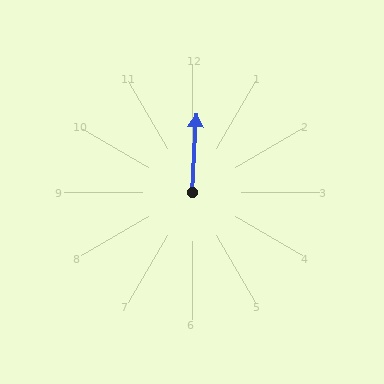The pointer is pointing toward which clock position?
Roughly 12 o'clock.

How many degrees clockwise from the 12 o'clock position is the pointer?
Approximately 3 degrees.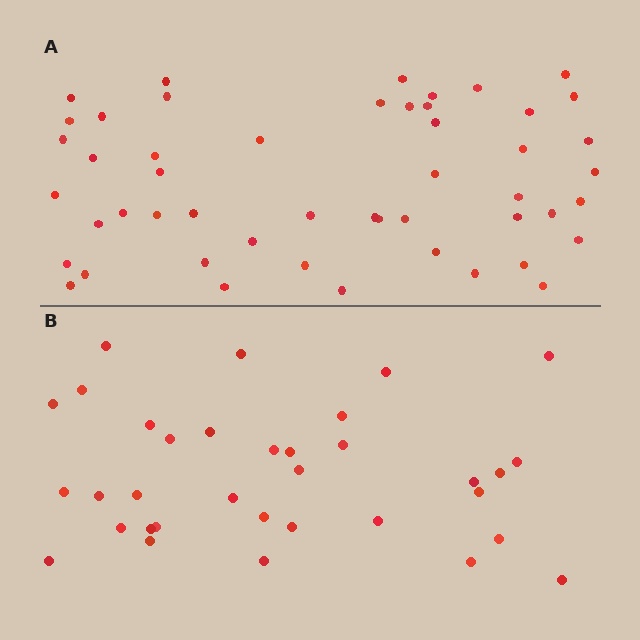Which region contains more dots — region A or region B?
Region A (the top region) has more dots.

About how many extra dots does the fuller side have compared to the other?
Region A has approximately 15 more dots than region B.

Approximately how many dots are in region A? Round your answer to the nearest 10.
About 50 dots.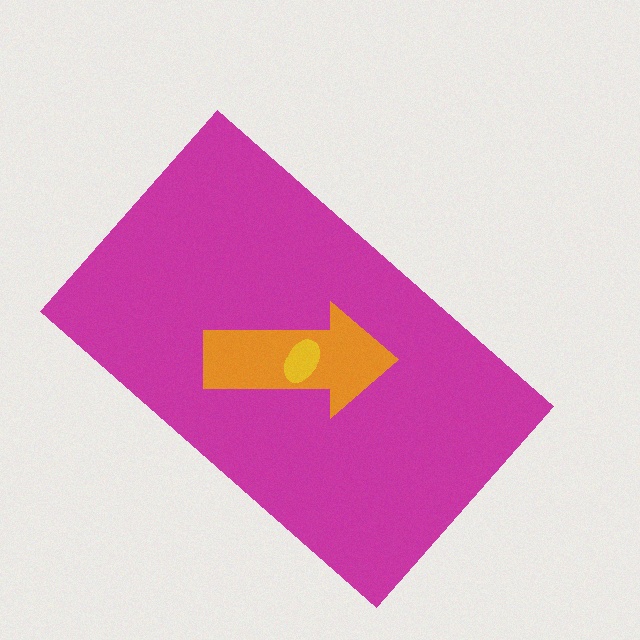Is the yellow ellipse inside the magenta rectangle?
Yes.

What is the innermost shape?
The yellow ellipse.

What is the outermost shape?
The magenta rectangle.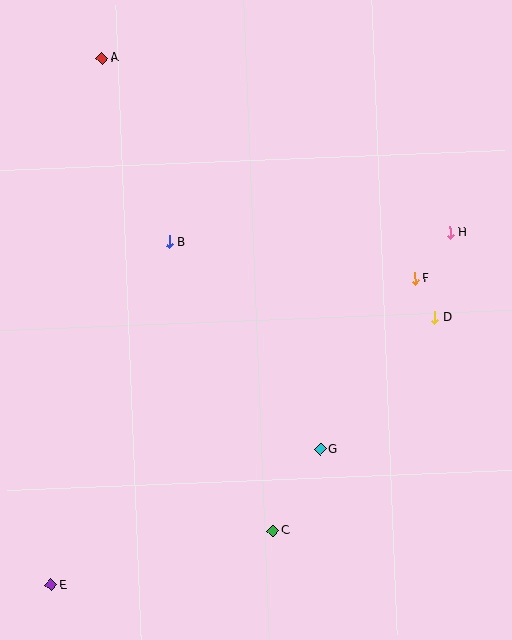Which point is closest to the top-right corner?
Point H is closest to the top-right corner.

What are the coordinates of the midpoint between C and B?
The midpoint between C and B is at (221, 386).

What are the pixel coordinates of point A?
Point A is at (102, 58).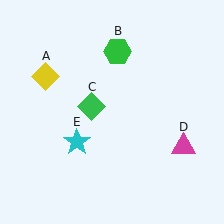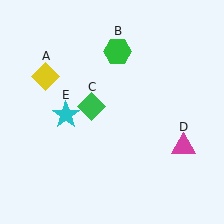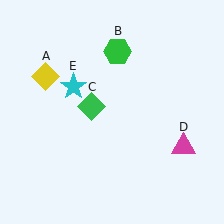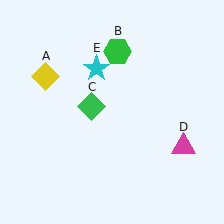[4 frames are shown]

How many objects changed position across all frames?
1 object changed position: cyan star (object E).